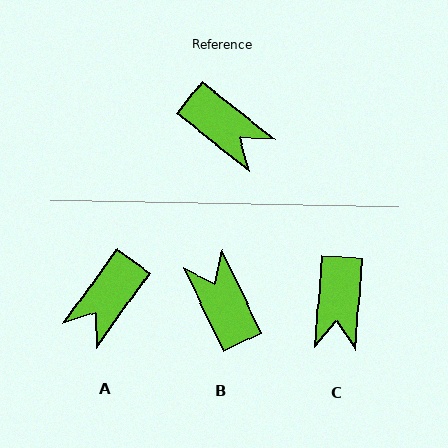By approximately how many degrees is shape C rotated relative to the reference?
Approximately 56 degrees clockwise.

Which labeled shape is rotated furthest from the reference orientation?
B, about 154 degrees away.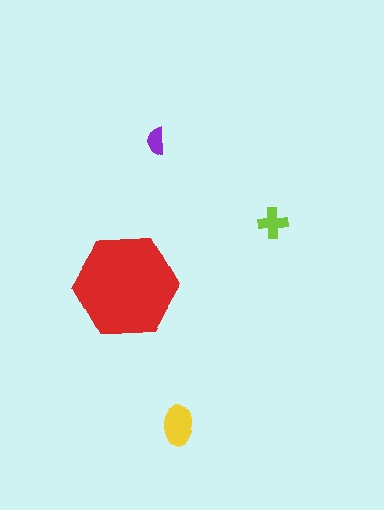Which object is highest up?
The purple semicircle is topmost.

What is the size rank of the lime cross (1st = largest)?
3rd.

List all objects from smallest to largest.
The purple semicircle, the lime cross, the yellow ellipse, the red hexagon.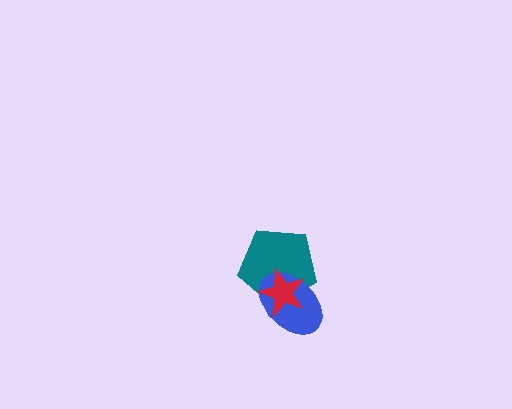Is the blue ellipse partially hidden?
Yes, it is partially covered by another shape.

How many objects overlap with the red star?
2 objects overlap with the red star.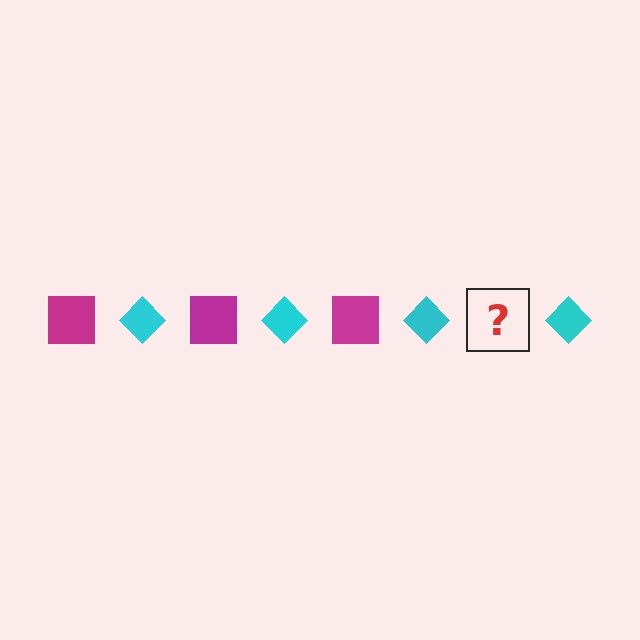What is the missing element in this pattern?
The missing element is a magenta square.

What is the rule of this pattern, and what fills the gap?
The rule is that the pattern alternates between magenta square and cyan diamond. The gap should be filled with a magenta square.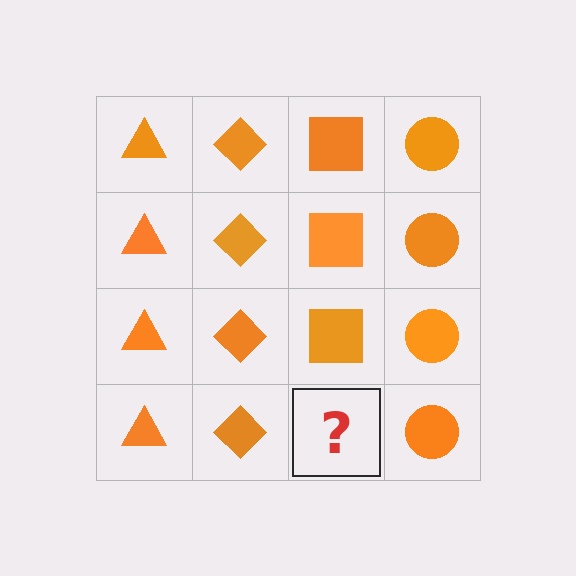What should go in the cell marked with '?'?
The missing cell should contain an orange square.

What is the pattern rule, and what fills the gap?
The rule is that each column has a consistent shape. The gap should be filled with an orange square.